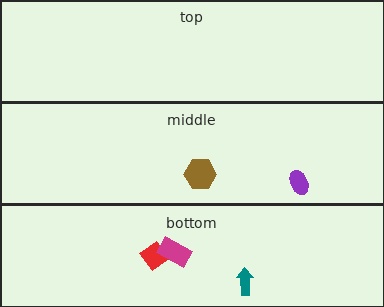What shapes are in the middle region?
The purple ellipse, the brown hexagon.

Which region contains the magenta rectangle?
The bottom region.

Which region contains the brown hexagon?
The middle region.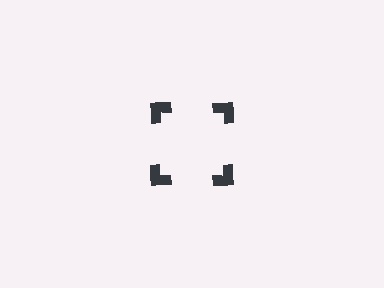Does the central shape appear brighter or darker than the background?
It typically appears slightly brighter than the background, even though no actual brightness change is drawn.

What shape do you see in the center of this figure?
An illusory square — its edges are inferred from the aligned wedge cuts in the notched squares, not physically drawn.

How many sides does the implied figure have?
4 sides.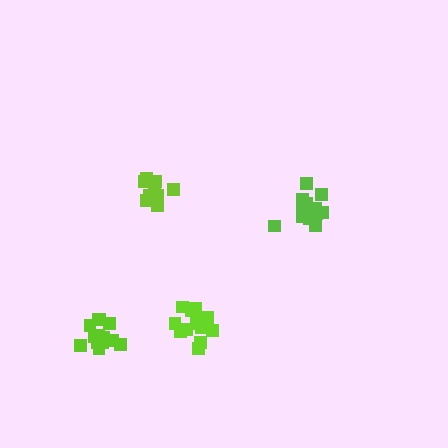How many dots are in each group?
Group 1: 13 dots, Group 2: 14 dots, Group 3: 9 dots, Group 4: 15 dots (51 total).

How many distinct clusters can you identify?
There are 4 distinct clusters.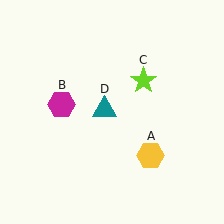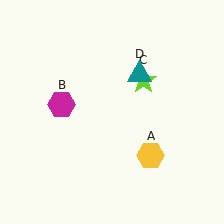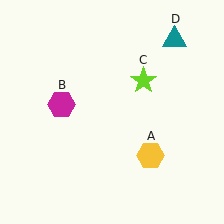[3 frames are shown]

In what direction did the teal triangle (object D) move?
The teal triangle (object D) moved up and to the right.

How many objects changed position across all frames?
1 object changed position: teal triangle (object D).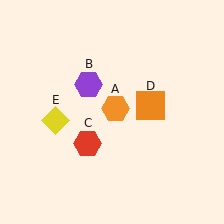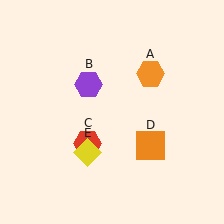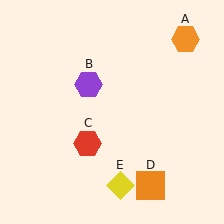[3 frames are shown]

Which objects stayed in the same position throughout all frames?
Purple hexagon (object B) and red hexagon (object C) remained stationary.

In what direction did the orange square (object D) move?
The orange square (object D) moved down.